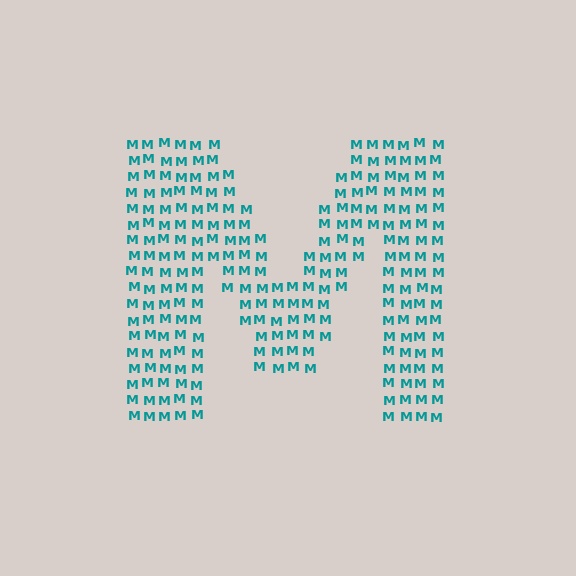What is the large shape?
The large shape is the letter M.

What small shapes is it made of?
It is made of small letter M's.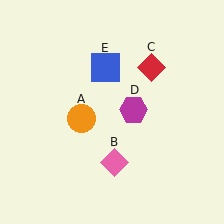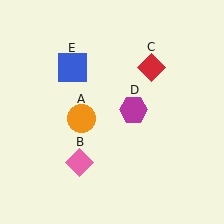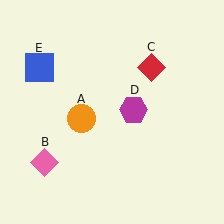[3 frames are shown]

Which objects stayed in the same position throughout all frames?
Orange circle (object A) and red diamond (object C) and magenta hexagon (object D) remained stationary.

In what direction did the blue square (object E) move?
The blue square (object E) moved left.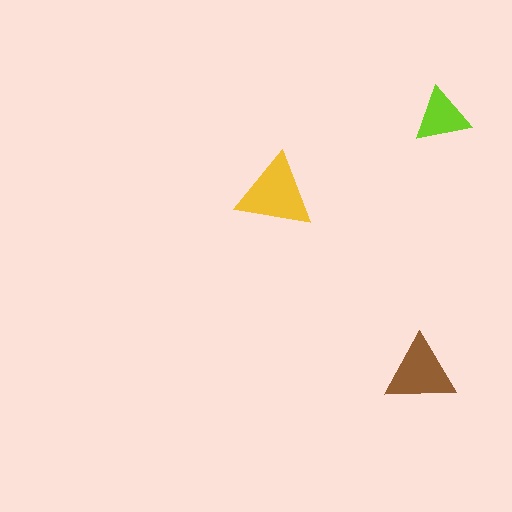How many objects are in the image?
There are 3 objects in the image.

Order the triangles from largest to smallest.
the yellow one, the brown one, the lime one.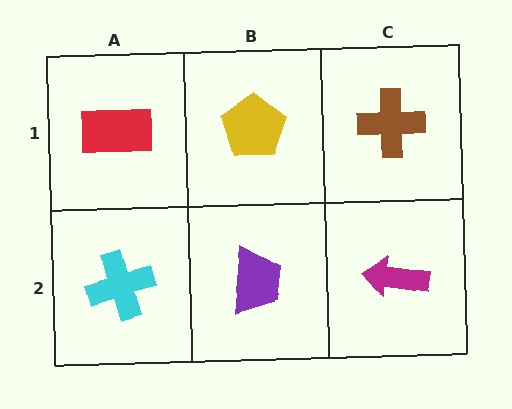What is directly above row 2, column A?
A red rectangle.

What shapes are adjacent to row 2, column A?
A red rectangle (row 1, column A), a purple trapezoid (row 2, column B).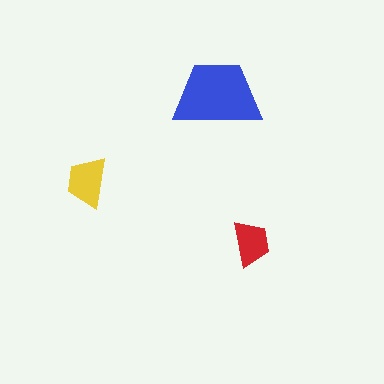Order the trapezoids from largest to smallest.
the blue one, the yellow one, the red one.